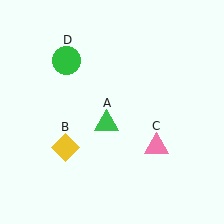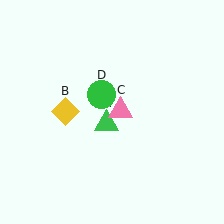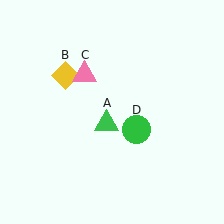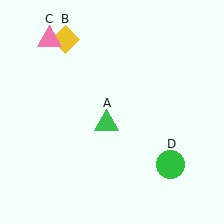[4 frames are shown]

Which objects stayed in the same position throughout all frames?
Green triangle (object A) remained stationary.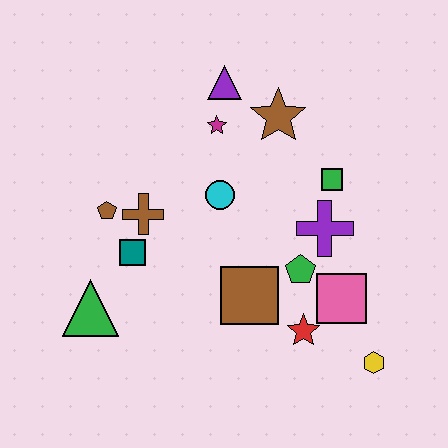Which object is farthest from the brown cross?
The yellow hexagon is farthest from the brown cross.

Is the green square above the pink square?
Yes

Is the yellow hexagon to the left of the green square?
No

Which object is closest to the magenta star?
The purple triangle is closest to the magenta star.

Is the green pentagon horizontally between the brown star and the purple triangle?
No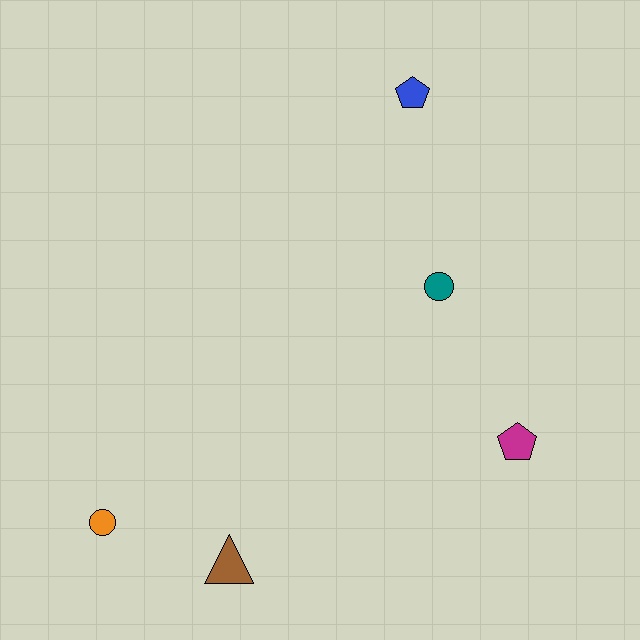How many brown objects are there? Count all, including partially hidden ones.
There is 1 brown object.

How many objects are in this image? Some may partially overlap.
There are 5 objects.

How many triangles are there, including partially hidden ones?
There is 1 triangle.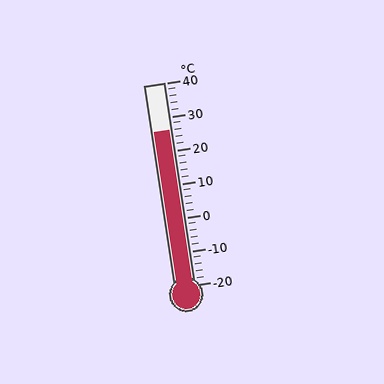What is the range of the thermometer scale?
The thermometer scale ranges from -20°C to 40°C.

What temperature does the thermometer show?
The thermometer shows approximately 26°C.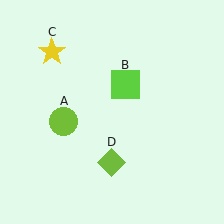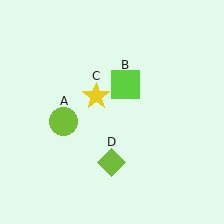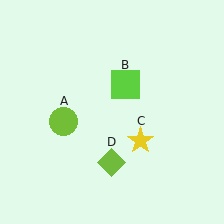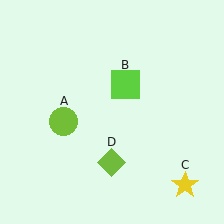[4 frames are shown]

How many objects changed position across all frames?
1 object changed position: yellow star (object C).